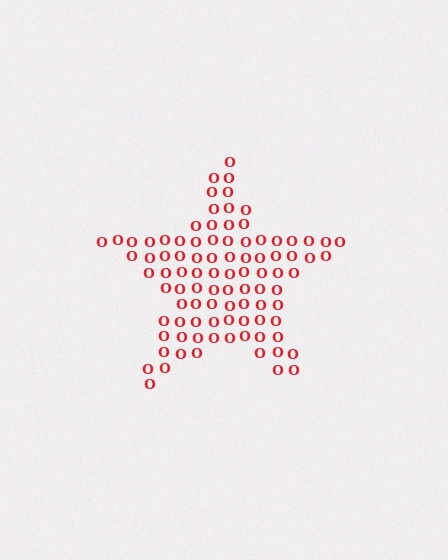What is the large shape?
The large shape is a star.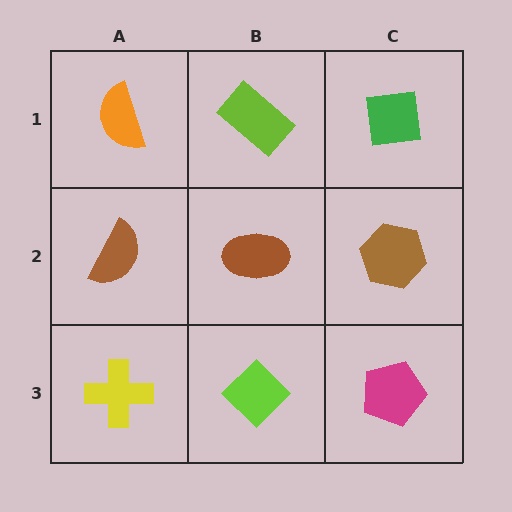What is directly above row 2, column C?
A green square.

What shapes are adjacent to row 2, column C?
A green square (row 1, column C), a magenta pentagon (row 3, column C), a brown ellipse (row 2, column B).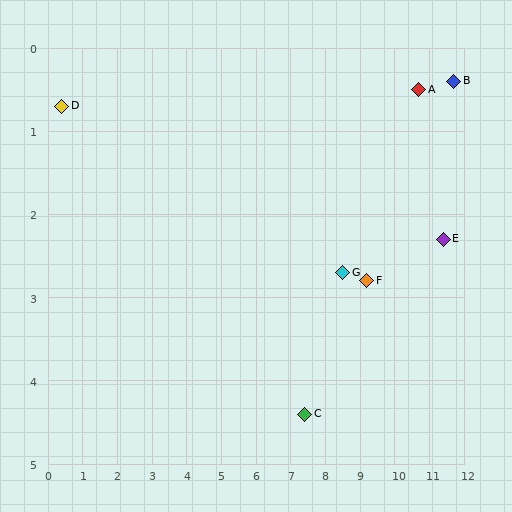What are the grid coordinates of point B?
Point B is at approximately (11.7, 0.4).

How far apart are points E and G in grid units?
Points E and G are about 2.9 grid units apart.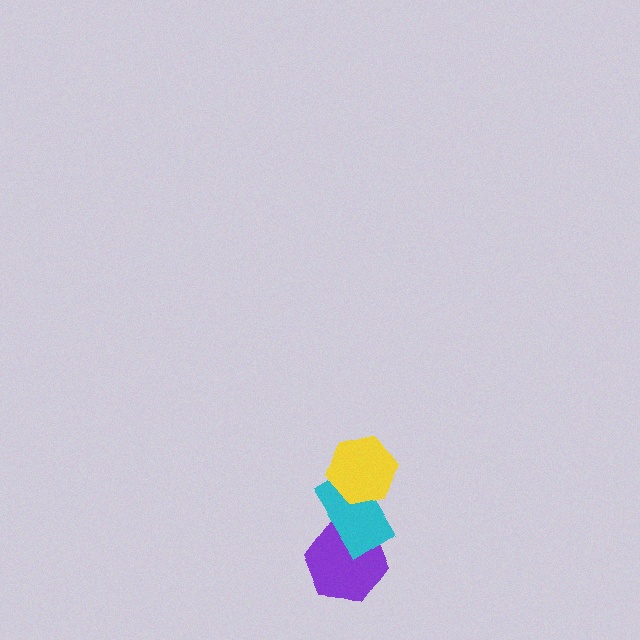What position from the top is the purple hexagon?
The purple hexagon is 3rd from the top.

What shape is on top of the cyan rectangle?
The yellow hexagon is on top of the cyan rectangle.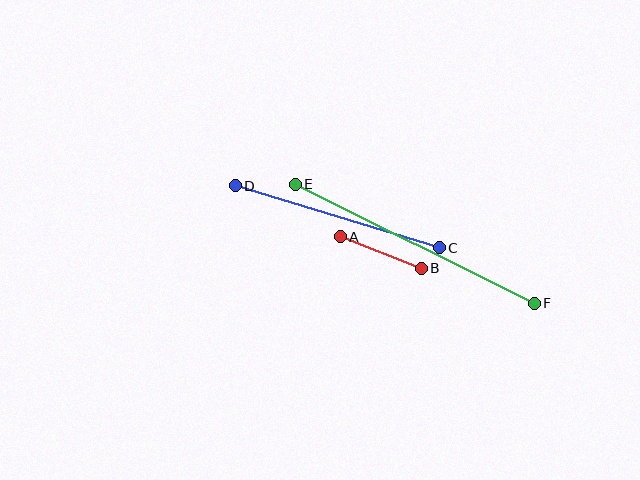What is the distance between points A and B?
The distance is approximately 87 pixels.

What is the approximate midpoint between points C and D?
The midpoint is at approximately (337, 217) pixels.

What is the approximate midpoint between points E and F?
The midpoint is at approximately (415, 244) pixels.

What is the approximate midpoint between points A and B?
The midpoint is at approximately (381, 252) pixels.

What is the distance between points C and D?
The distance is approximately 213 pixels.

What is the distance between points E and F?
The distance is approximately 267 pixels.